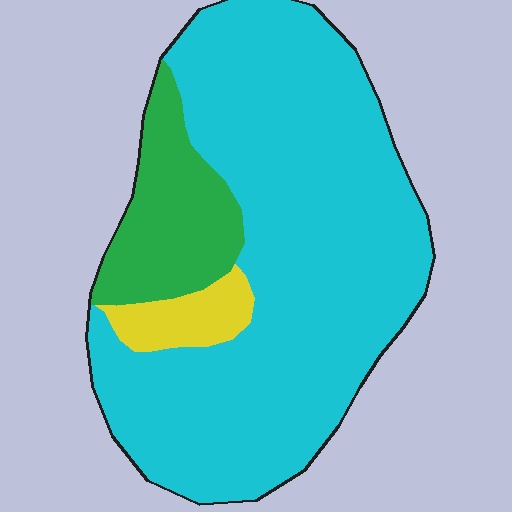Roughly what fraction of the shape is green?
Green takes up less than a quarter of the shape.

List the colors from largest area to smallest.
From largest to smallest: cyan, green, yellow.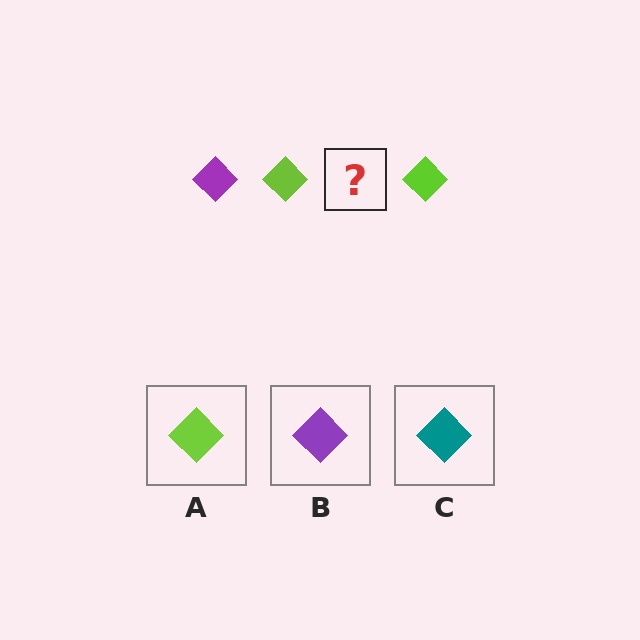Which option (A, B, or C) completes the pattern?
B.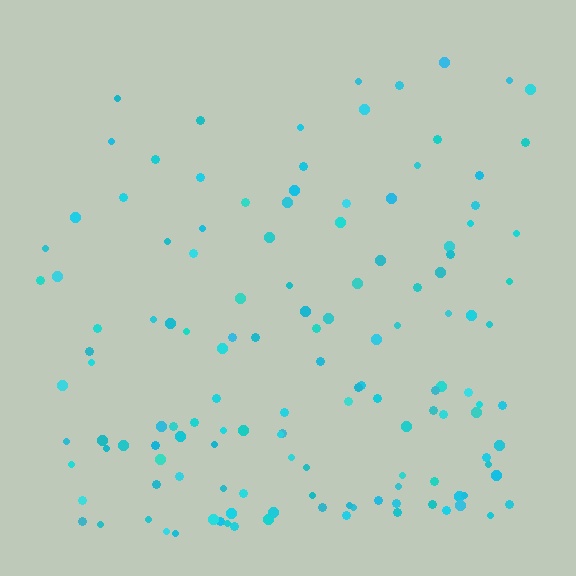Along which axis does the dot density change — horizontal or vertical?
Vertical.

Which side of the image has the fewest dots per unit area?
The top.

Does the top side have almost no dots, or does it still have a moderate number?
Still a moderate number, just noticeably fewer than the bottom.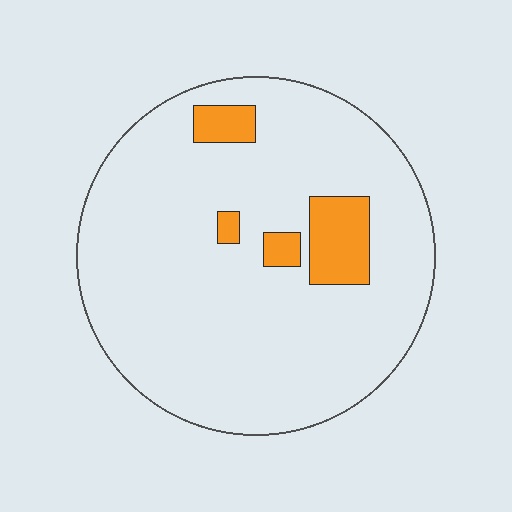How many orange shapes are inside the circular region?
4.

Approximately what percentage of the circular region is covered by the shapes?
Approximately 10%.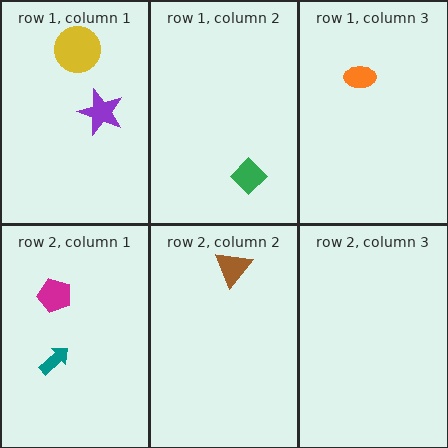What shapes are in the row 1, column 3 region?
The orange ellipse.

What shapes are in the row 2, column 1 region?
The magenta pentagon, the teal arrow.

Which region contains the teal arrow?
The row 2, column 1 region.